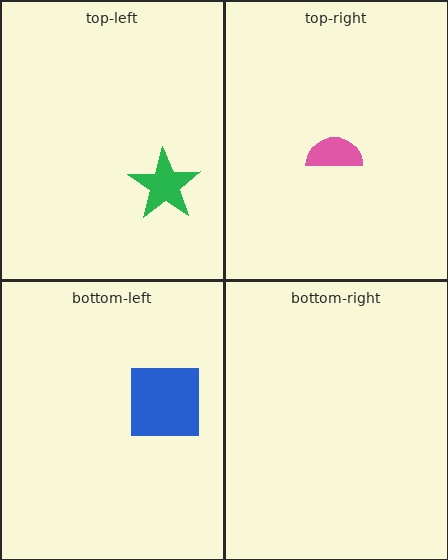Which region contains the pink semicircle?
The top-right region.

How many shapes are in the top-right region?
1.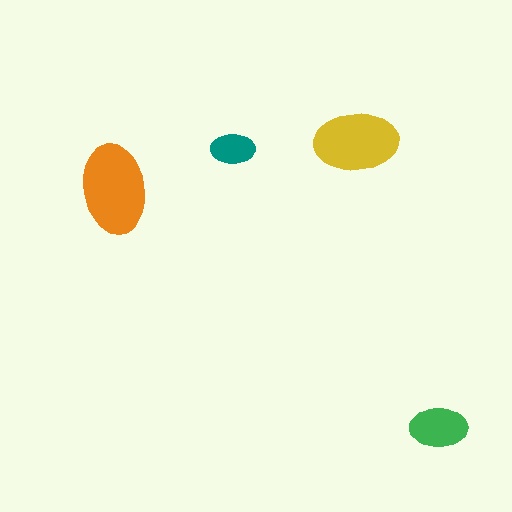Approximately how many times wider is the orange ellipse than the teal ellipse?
About 2 times wider.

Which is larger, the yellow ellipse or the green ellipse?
The yellow one.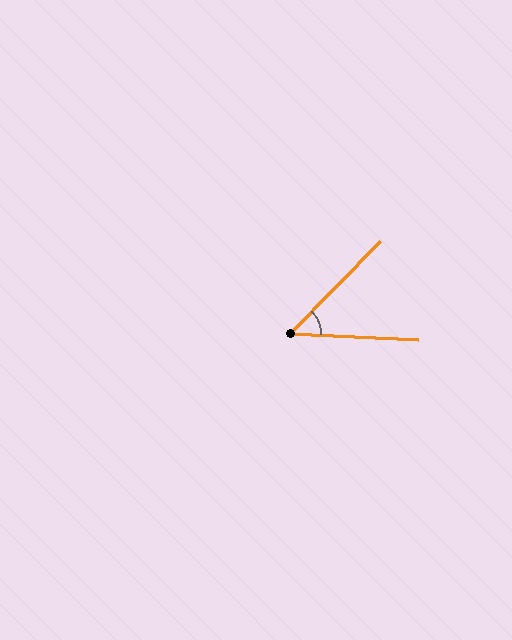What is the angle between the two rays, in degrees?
Approximately 49 degrees.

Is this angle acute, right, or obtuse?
It is acute.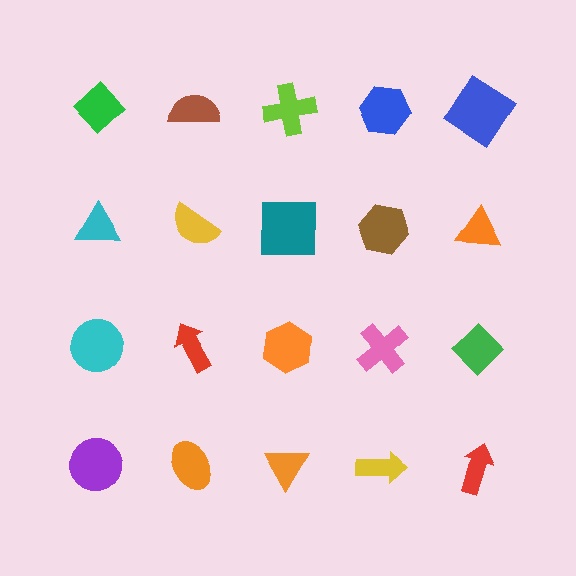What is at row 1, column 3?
A lime cross.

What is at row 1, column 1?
A green diamond.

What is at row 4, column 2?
An orange ellipse.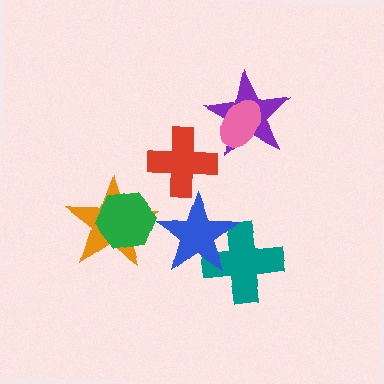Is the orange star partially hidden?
Yes, it is partially covered by another shape.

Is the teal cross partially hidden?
Yes, it is partially covered by another shape.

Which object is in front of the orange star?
The green hexagon is in front of the orange star.